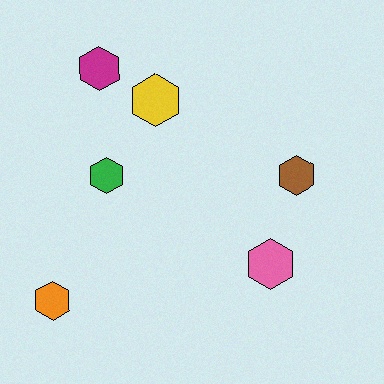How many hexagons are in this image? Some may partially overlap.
There are 6 hexagons.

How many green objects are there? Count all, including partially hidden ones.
There is 1 green object.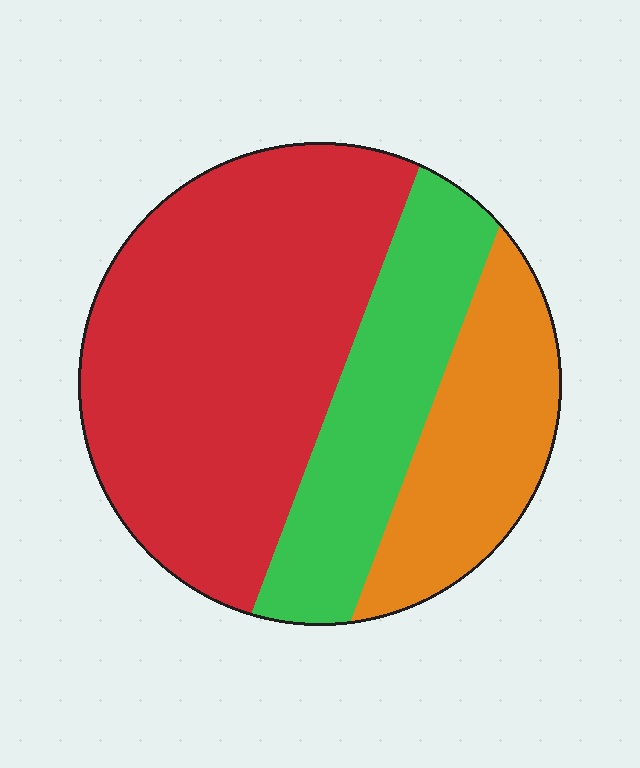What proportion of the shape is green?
Green covers roughly 25% of the shape.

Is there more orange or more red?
Red.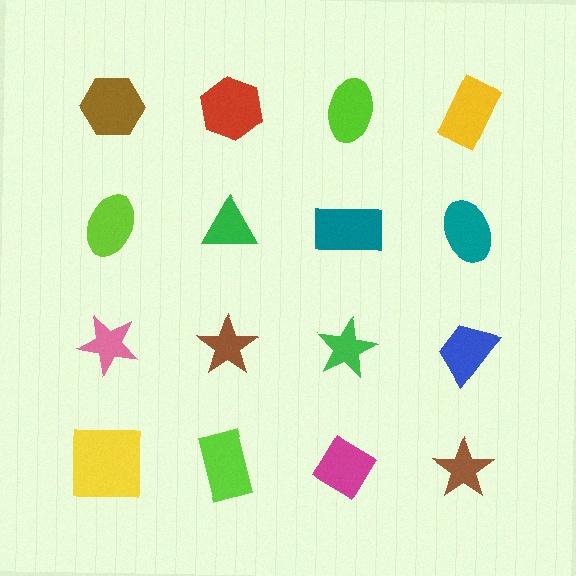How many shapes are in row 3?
4 shapes.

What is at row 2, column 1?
A lime ellipse.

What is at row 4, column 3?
A magenta diamond.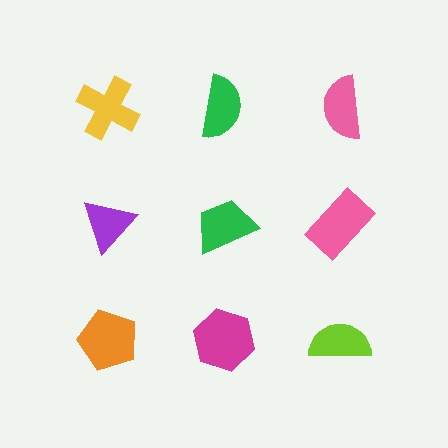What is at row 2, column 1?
A purple triangle.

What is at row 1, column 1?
A yellow cross.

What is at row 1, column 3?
A pink semicircle.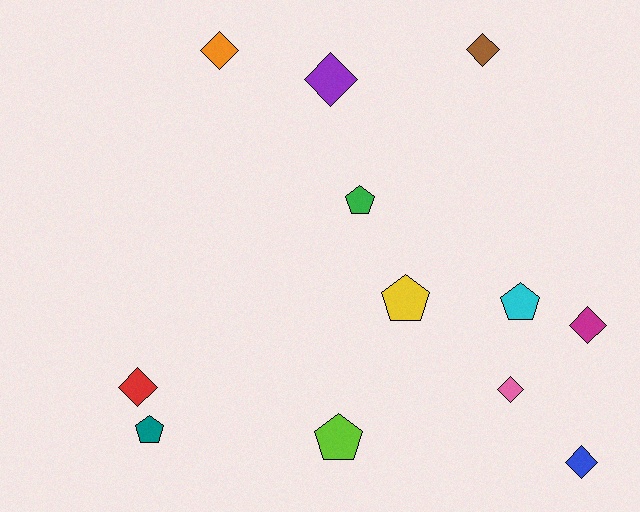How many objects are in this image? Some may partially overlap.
There are 12 objects.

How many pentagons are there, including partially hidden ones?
There are 5 pentagons.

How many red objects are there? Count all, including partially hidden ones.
There is 1 red object.